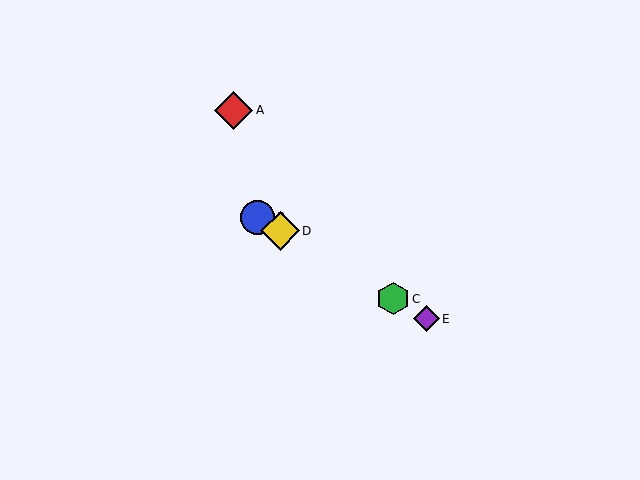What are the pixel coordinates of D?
Object D is at (280, 231).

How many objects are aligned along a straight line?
4 objects (B, C, D, E) are aligned along a straight line.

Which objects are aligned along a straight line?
Objects B, C, D, E are aligned along a straight line.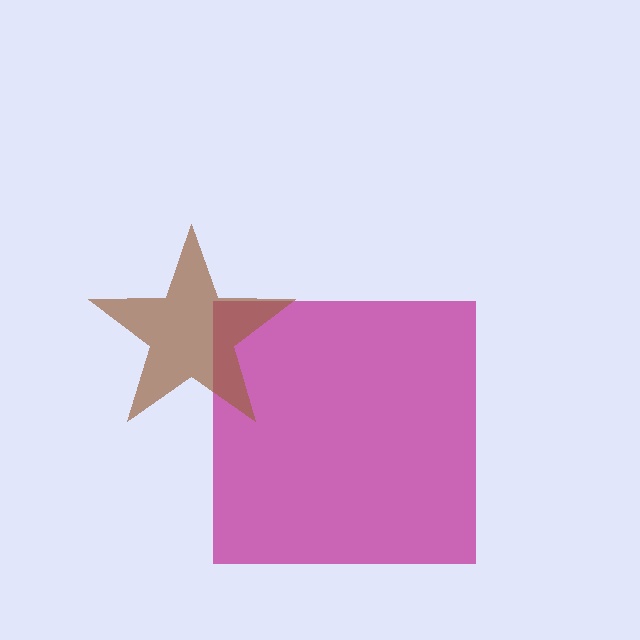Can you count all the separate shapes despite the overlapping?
Yes, there are 2 separate shapes.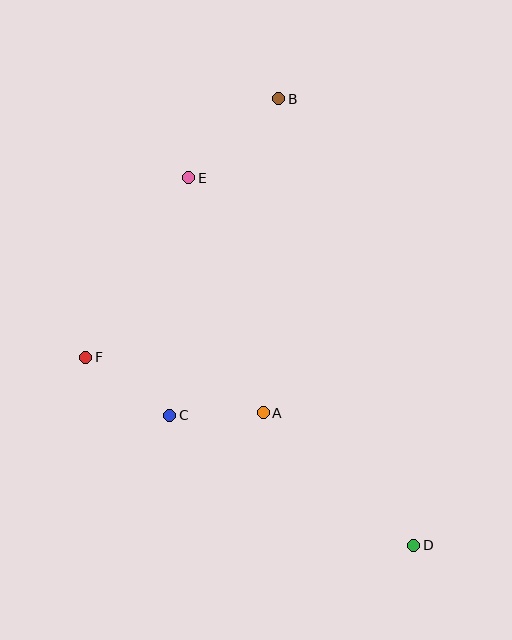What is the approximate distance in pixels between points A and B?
The distance between A and B is approximately 314 pixels.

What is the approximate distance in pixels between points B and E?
The distance between B and E is approximately 119 pixels.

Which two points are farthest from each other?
Points B and D are farthest from each other.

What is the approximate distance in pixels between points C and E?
The distance between C and E is approximately 239 pixels.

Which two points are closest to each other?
Points A and C are closest to each other.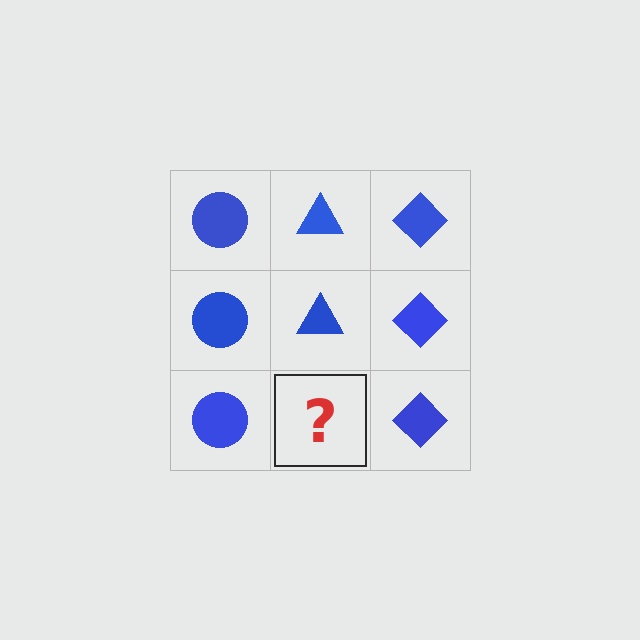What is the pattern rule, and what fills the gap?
The rule is that each column has a consistent shape. The gap should be filled with a blue triangle.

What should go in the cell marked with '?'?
The missing cell should contain a blue triangle.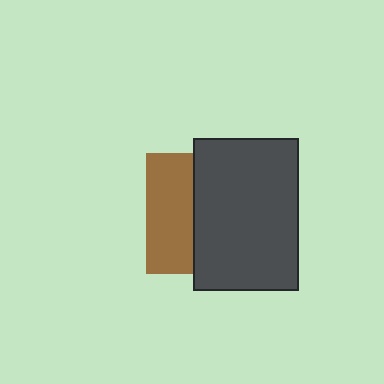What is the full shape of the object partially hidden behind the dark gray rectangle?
The partially hidden object is a brown square.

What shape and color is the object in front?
The object in front is a dark gray rectangle.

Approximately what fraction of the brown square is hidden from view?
Roughly 61% of the brown square is hidden behind the dark gray rectangle.